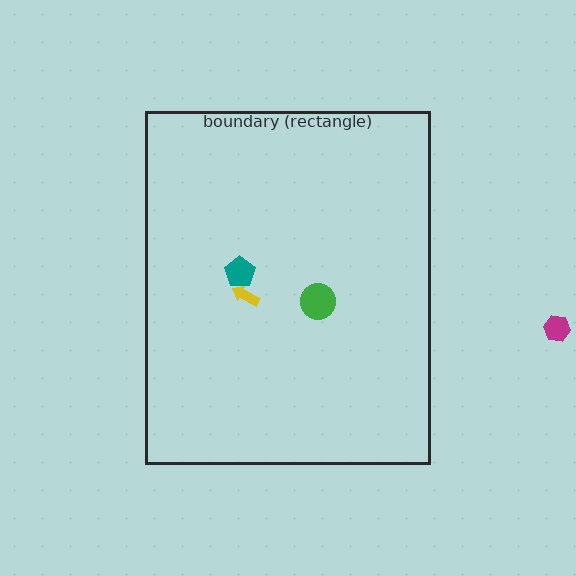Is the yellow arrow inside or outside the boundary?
Inside.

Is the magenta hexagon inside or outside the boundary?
Outside.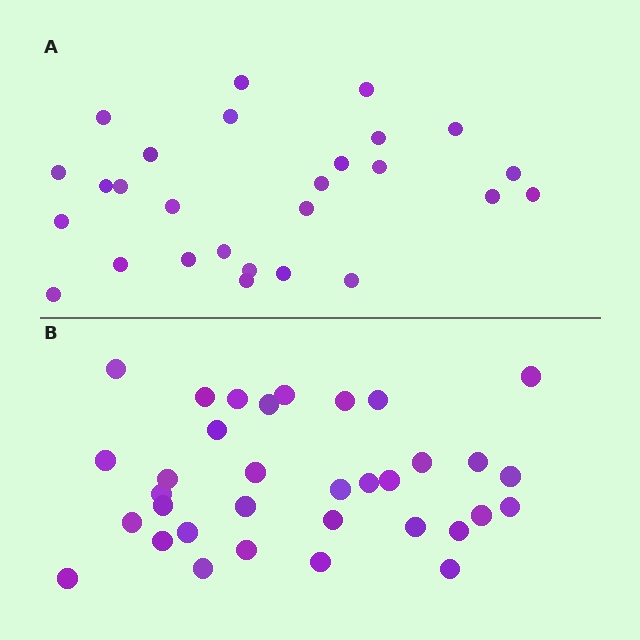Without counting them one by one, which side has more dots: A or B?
Region B (the bottom region) has more dots.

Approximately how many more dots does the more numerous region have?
Region B has roughly 8 or so more dots than region A.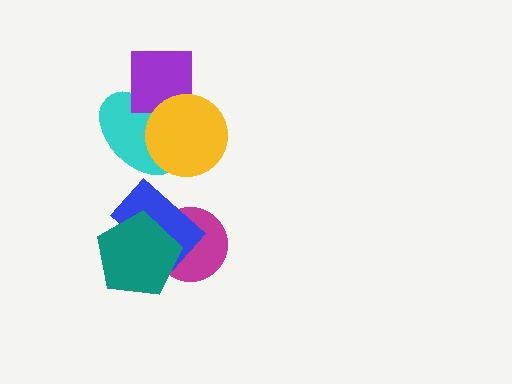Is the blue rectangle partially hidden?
Yes, it is partially covered by another shape.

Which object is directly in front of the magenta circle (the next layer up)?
The blue rectangle is directly in front of the magenta circle.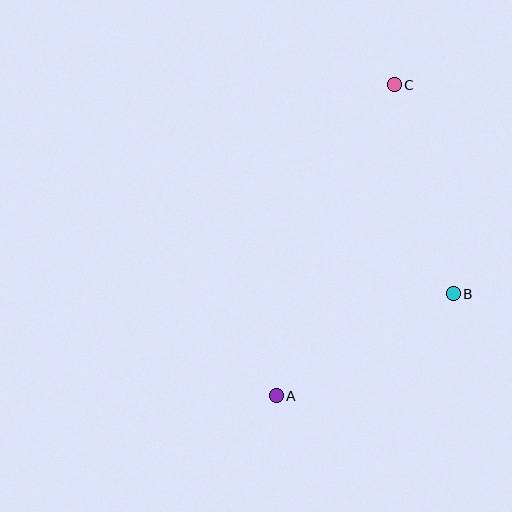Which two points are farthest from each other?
Points A and C are farthest from each other.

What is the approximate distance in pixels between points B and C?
The distance between B and C is approximately 217 pixels.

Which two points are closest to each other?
Points A and B are closest to each other.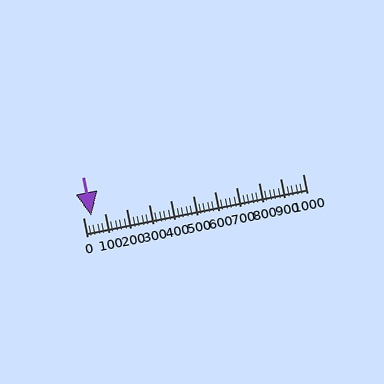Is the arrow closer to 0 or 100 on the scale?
The arrow is closer to 0.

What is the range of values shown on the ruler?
The ruler shows values from 0 to 1000.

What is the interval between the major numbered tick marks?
The major tick marks are spaced 100 units apart.